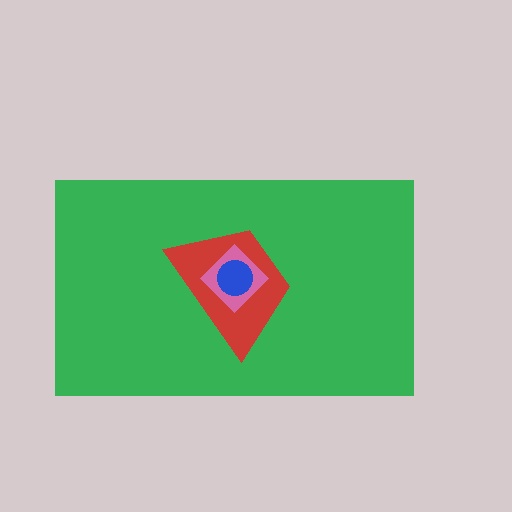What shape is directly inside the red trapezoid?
The pink diamond.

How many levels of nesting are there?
4.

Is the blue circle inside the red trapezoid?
Yes.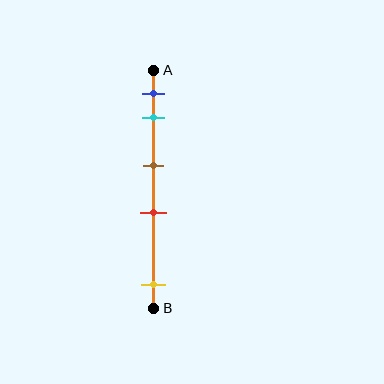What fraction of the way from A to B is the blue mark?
The blue mark is approximately 10% (0.1) of the way from A to B.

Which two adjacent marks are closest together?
The blue and cyan marks are the closest adjacent pair.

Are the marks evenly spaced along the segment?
No, the marks are not evenly spaced.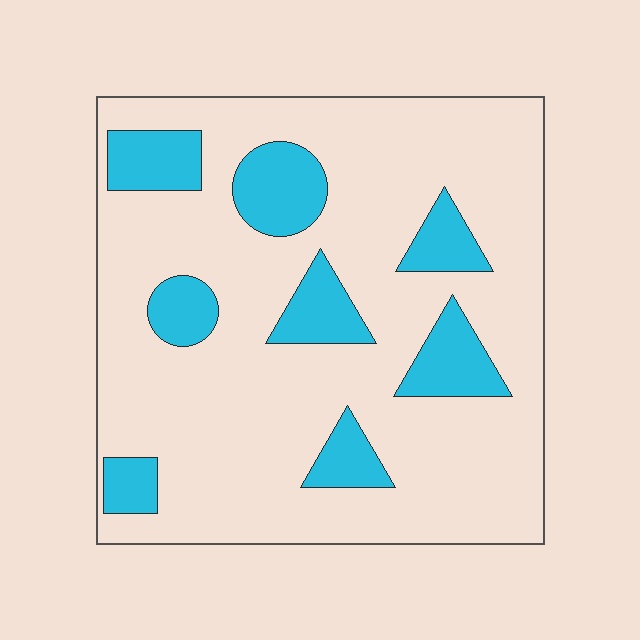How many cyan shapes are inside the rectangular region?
8.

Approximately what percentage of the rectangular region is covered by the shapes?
Approximately 20%.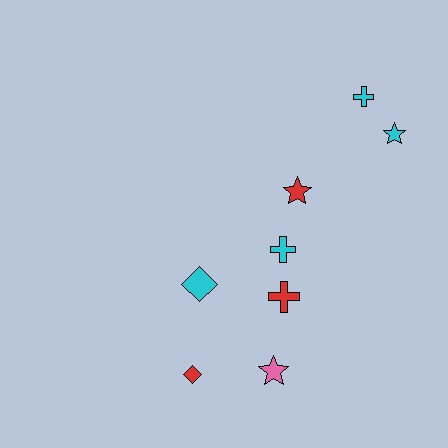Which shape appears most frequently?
Star, with 3 objects.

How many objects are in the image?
There are 8 objects.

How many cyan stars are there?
There is 1 cyan star.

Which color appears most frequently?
Cyan, with 4 objects.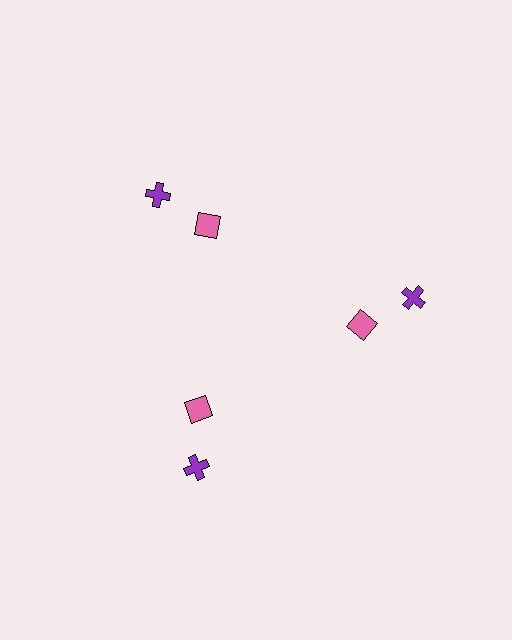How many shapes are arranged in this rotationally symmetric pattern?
There are 6 shapes, arranged in 3 groups of 2.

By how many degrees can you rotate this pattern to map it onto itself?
The pattern maps onto itself every 120 degrees of rotation.